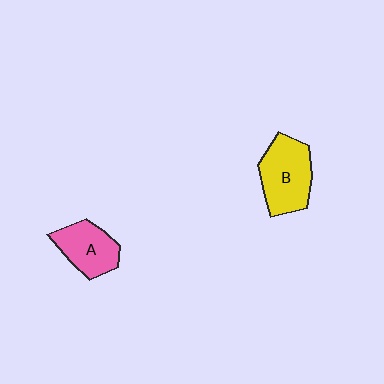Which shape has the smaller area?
Shape A (pink).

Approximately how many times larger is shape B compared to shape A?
Approximately 1.3 times.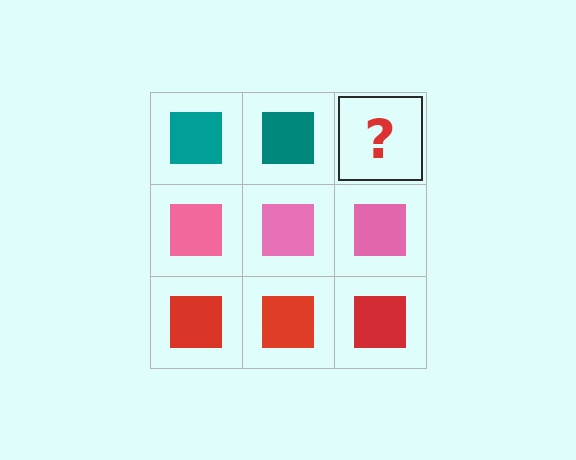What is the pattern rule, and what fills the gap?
The rule is that each row has a consistent color. The gap should be filled with a teal square.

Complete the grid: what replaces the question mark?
The question mark should be replaced with a teal square.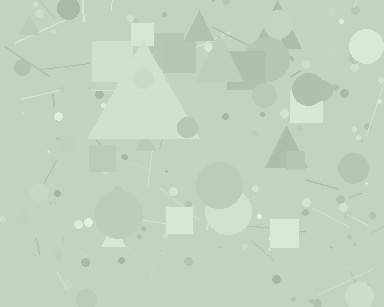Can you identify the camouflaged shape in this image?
The camouflaged shape is a triangle.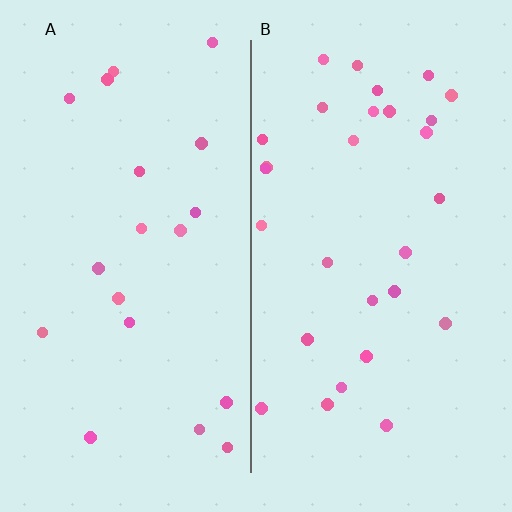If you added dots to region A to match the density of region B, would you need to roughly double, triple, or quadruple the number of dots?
Approximately double.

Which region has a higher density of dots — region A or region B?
B (the right).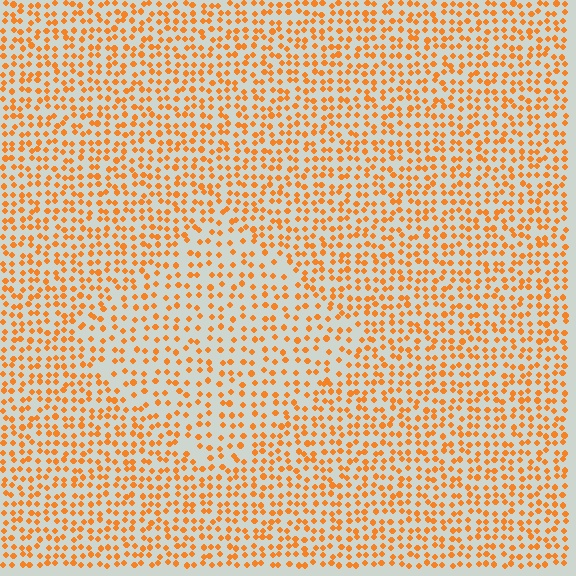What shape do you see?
I see a diamond.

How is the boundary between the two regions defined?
The boundary is defined by a change in element density (approximately 1.6x ratio). All elements are the same color, size, and shape.